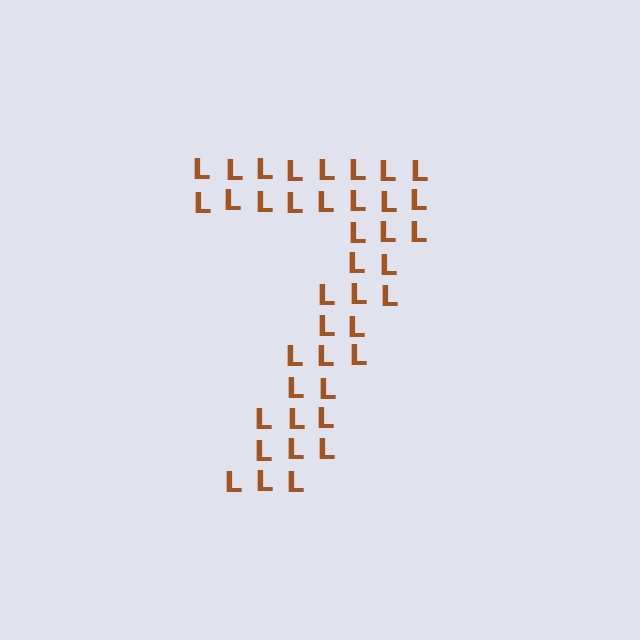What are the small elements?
The small elements are letter L's.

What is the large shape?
The large shape is the digit 7.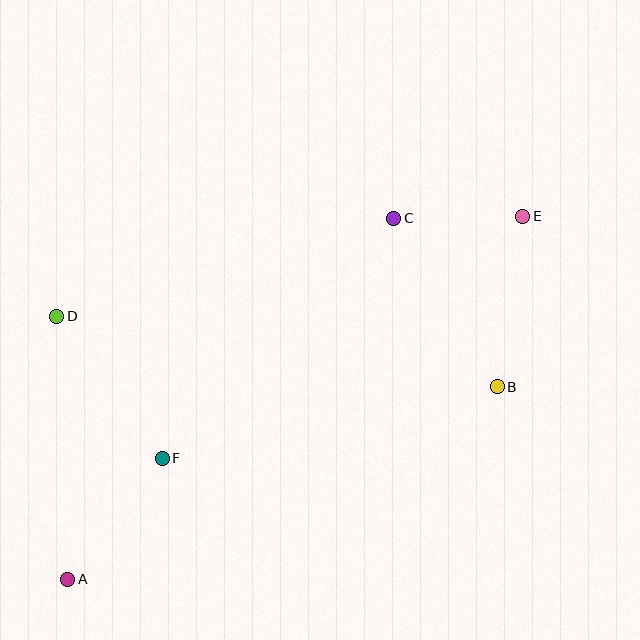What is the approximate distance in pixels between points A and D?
The distance between A and D is approximately 263 pixels.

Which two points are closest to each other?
Points C and E are closest to each other.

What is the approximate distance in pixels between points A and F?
The distance between A and F is approximately 154 pixels.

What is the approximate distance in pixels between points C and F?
The distance between C and F is approximately 333 pixels.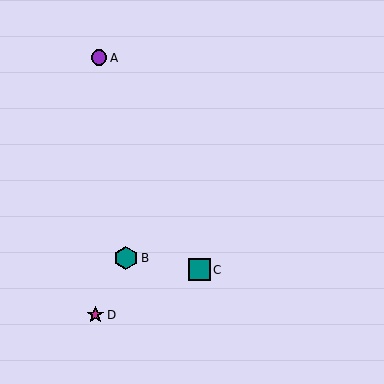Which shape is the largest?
The teal hexagon (labeled B) is the largest.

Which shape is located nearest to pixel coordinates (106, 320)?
The magenta star (labeled D) at (95, 315) is nearest to that location.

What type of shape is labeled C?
Shape C is a teal square.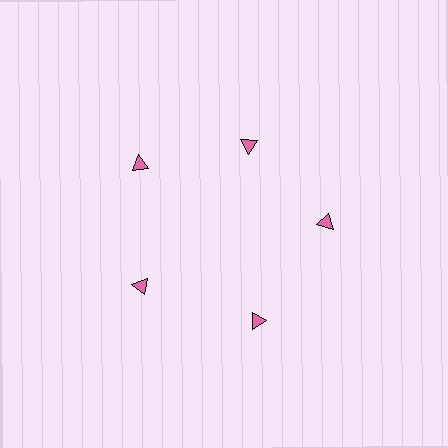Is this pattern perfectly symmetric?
No. The 5 pink triangles are arranged in a ring, but one element near the 1 o'clock position is pulled inward toward the center, breaking the 5-fold rotational symmetry.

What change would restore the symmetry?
The symmetry would be restored by moving it outward, back onto the ring so that all 5 triangles sit at equal angles and equal distance from the center.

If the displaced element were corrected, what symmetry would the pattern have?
It would have 5-fold rotational symmetry — the pattern would map onto itself every 72 degrees.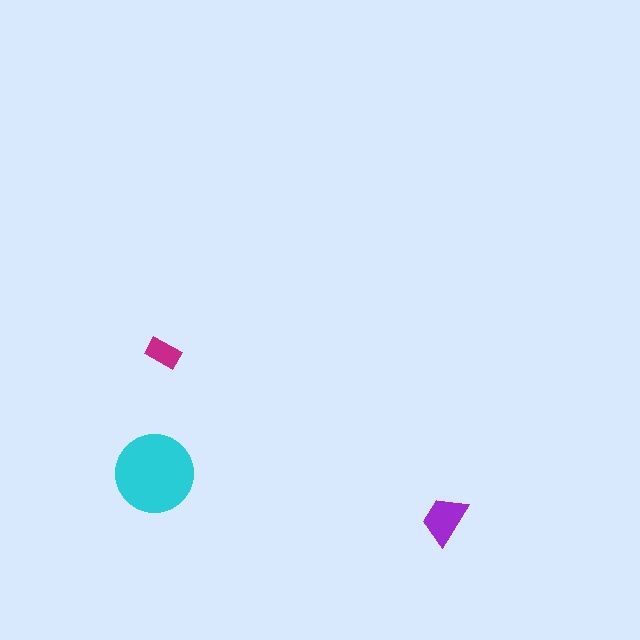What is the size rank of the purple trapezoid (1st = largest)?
2nd.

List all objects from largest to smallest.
The cyan circle, the purple trapezoid, the magenta rectangle.